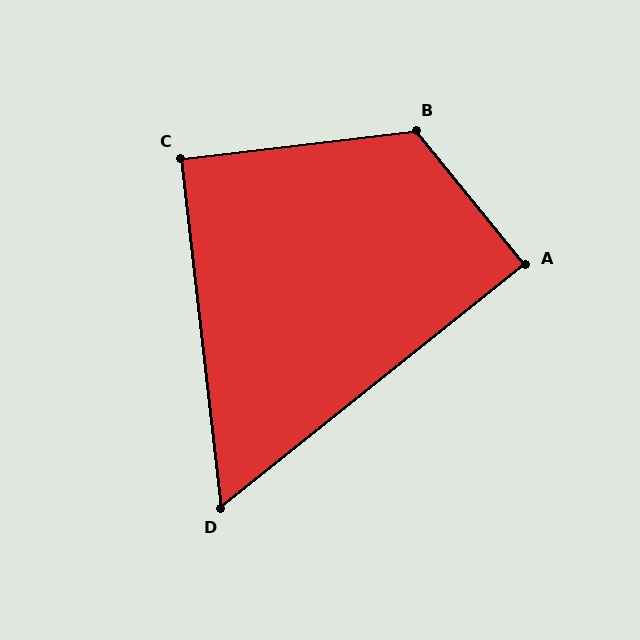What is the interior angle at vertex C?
Approximately 90 degrees (approximately right).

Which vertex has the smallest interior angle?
D, at approximately 58 degrees.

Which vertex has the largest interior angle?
B, at approximately 122 degrees.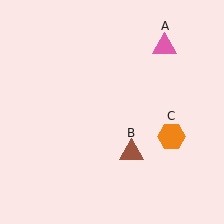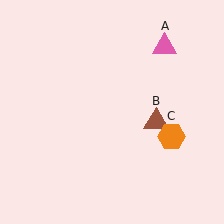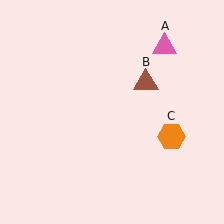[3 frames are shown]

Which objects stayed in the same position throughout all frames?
Pink triangle (object A) and orange hexagon (object C) remained stationary.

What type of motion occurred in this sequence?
The brown triangle (object B) rotated counterclockwise around the center of the scene.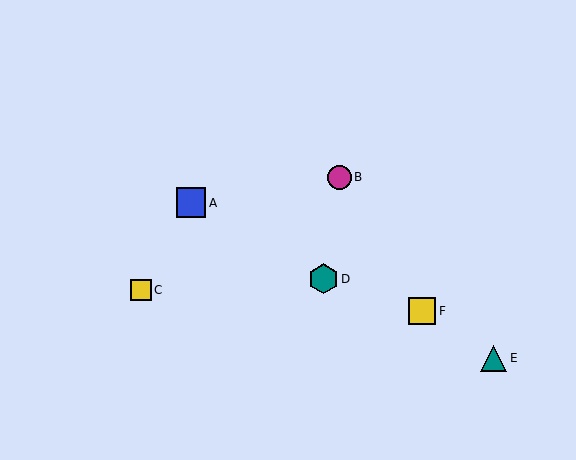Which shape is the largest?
The teal hexagon (labeled D) is the largest.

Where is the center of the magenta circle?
The center of the magenta circle is at (339, 177).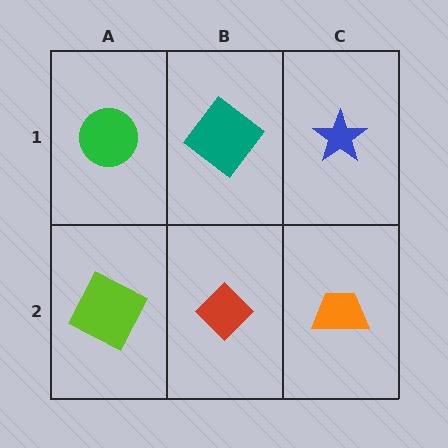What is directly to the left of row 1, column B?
A green circle.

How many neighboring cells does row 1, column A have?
2.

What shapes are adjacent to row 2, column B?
A teal diamond (row 1, column B), a lime square (row 2, column A), an orange trapezoid (row 2, column C).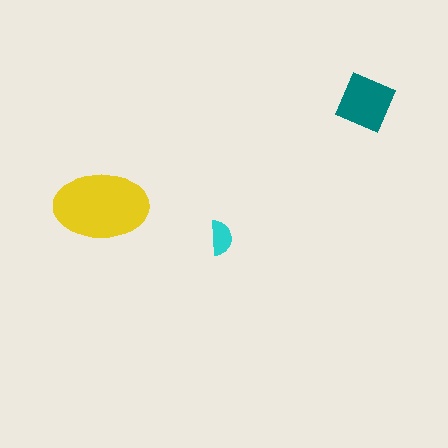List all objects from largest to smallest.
The yellow ellipse, the teal diamond, the cyan semicircle.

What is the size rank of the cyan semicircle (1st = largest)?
3rd.